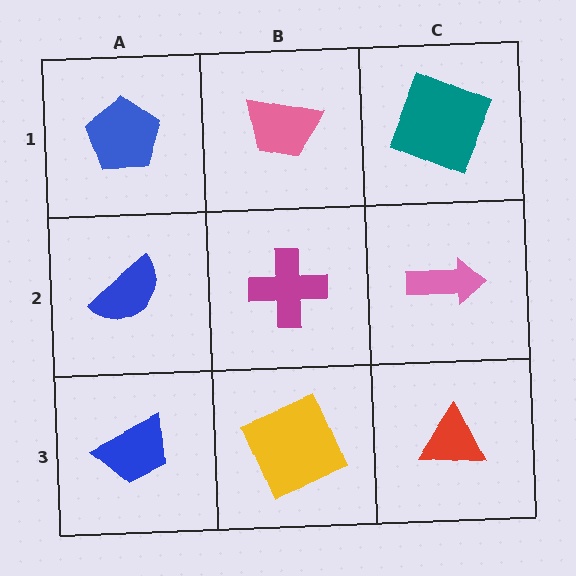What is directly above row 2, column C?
A teal square.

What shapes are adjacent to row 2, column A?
A blue pentagon (row 1, column A), a blue trapezoid (row 3, column A), a magenta cross (row 2, column B).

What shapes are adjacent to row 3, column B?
A magenta cross (row 2, column B), a blue trapezoid (row 3, column A), a red triangle (row 3, column C).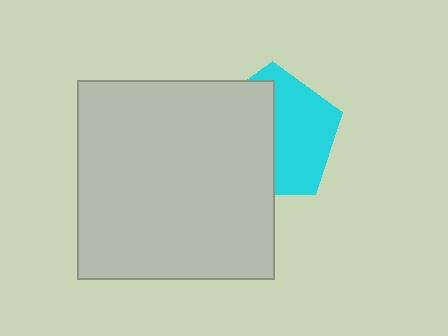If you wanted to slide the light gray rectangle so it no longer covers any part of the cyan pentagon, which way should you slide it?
Slide it left — that is the most direct way to separate the two shapes.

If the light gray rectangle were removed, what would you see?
You would see the complete cyan pentagon.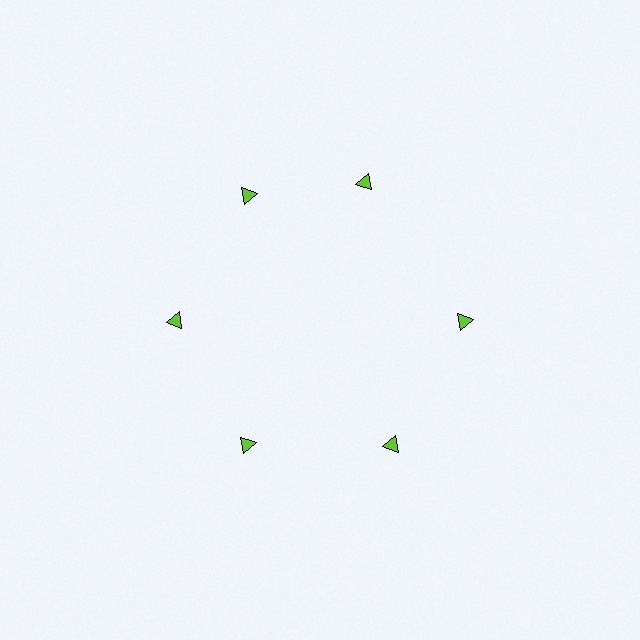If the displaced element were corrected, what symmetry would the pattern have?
It would have 6-fold rotational symmetry — the pattern would map onto itself every 60 degrees.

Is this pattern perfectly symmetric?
No. The 6 lime triangles are arranged in a ring, but one element near the 1 o'clock position is rotated out of alignment along the ring, breaking the 6-fold rotational symmetry.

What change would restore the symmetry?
The symmetry would be restored by rotating it back into even spacing with its neighbors so that all 6 triangles sit at equal angles and equal distance from the center.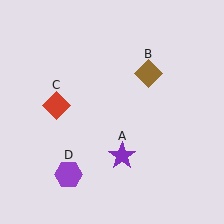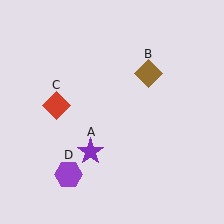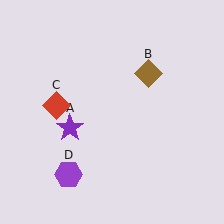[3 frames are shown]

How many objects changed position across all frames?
1 object changed position: purple star (object A).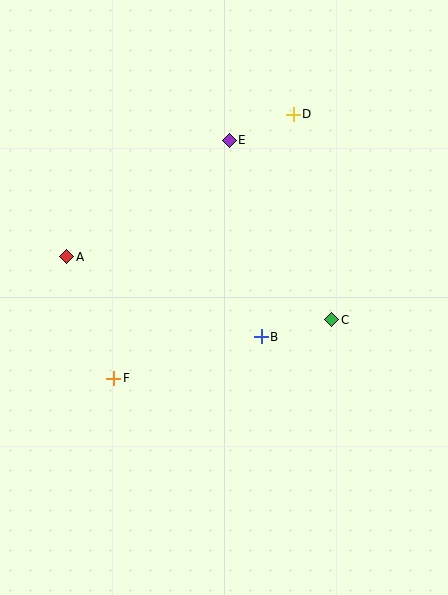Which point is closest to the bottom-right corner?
Point C is closest to the bottom-right corner.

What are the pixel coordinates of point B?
Point B is at (261, 337).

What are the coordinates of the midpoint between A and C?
The midpoint between A and C is at (199, 288).